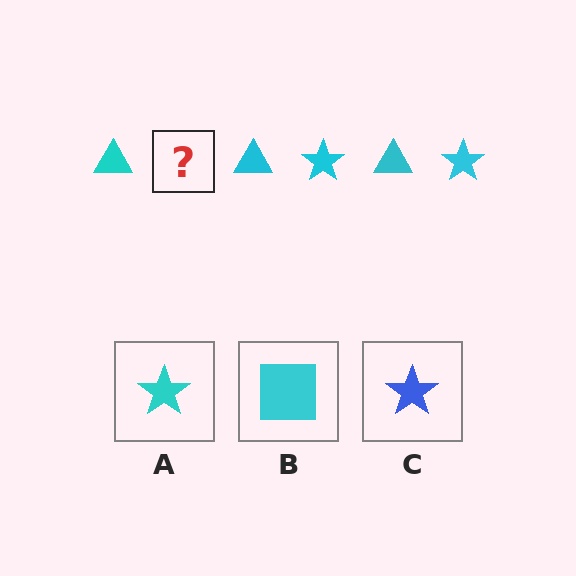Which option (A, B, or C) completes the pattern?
A.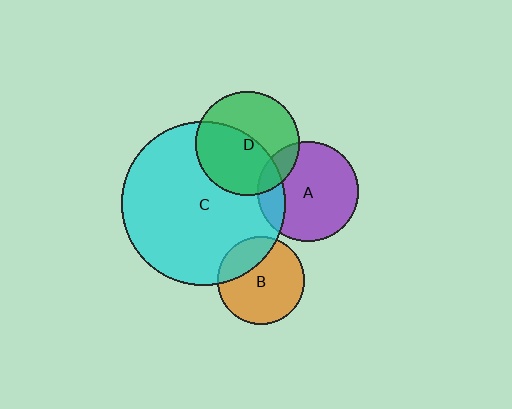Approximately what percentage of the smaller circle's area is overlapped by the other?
Approximately 25%.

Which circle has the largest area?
Circle C (cyan).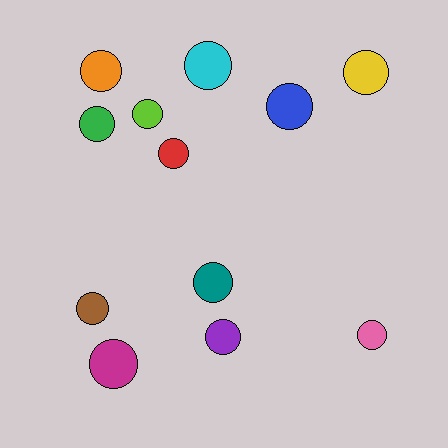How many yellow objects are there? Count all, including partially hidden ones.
There is 1 yellow object.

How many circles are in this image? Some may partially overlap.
There are 12 circles.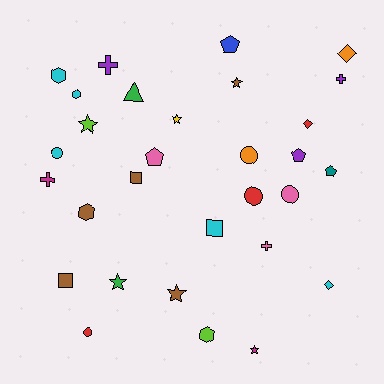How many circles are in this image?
There are 5 circles.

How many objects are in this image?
There are 30 objects.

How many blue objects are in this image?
There is 1 blue object.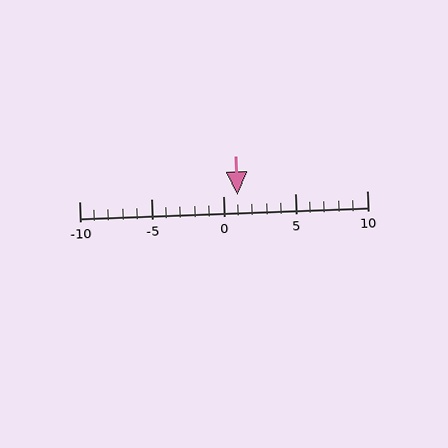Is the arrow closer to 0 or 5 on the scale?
The arrow is closer to 0.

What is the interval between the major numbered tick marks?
The major tick marks are spaced 5 units apart.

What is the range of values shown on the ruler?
The ruler shows values from -10 to 10.